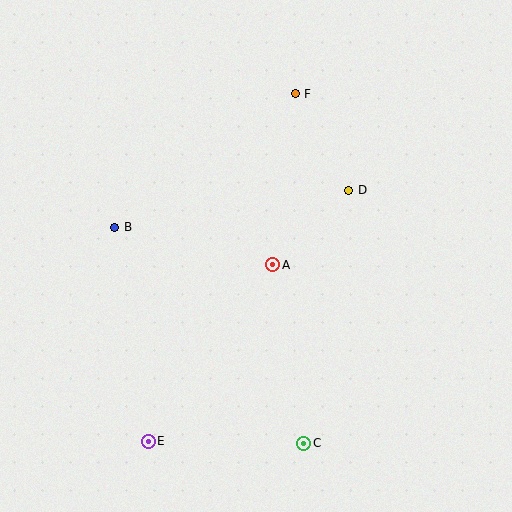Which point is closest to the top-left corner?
Point B is closest to the top-left corner.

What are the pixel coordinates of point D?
Point D is at (349, 190).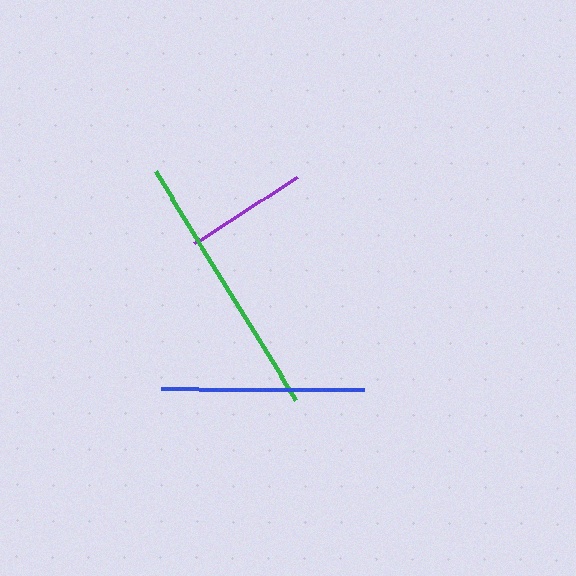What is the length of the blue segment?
The blue segment is approximately 203 pixels long.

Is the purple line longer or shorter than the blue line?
The blue line is longer than the purple line.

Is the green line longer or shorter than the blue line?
The green line is longer than the blue line.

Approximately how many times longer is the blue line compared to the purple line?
The blue line is approximately 1.7 times the length of the purple line.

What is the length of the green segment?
The green segment is approximately 269 pixels long.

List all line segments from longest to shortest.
From longest to shortest: green, blue, purple.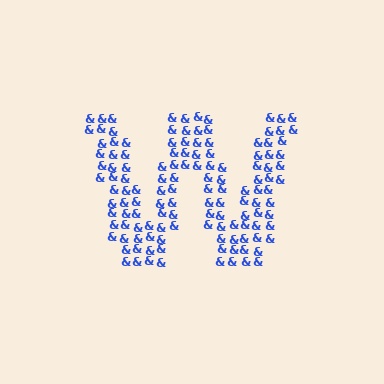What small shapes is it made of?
It is made of small ampersands.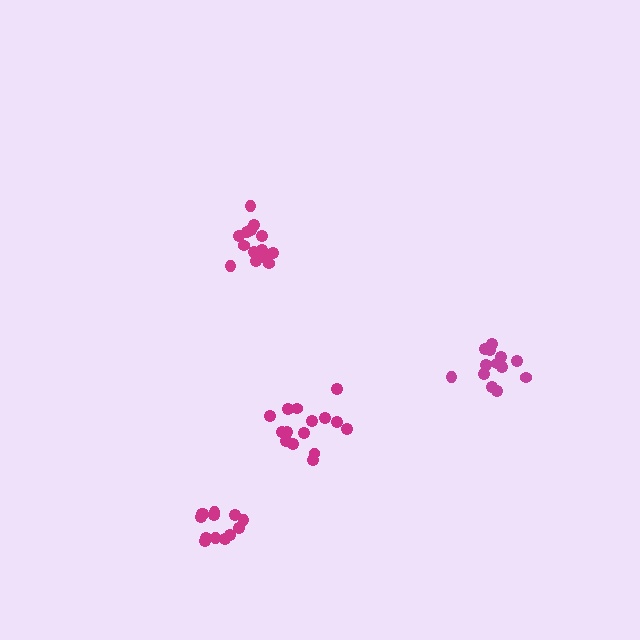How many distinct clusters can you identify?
There are 4 distinct clusters.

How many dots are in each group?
Group 1: 13 dots, Group 2: 14 dots, Group 3: 15 dots, Group 4: 13 dots (55 total).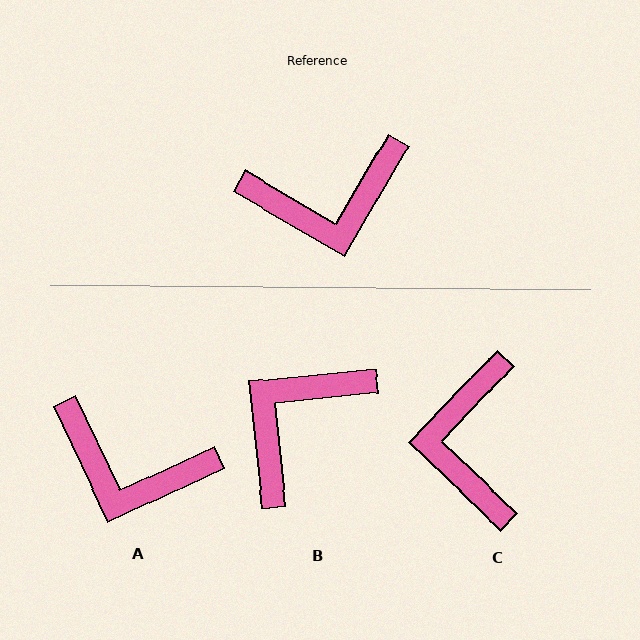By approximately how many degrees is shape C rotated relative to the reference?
Approximately 103 degrees clockwise.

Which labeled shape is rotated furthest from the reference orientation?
B, about 144 degrees away.